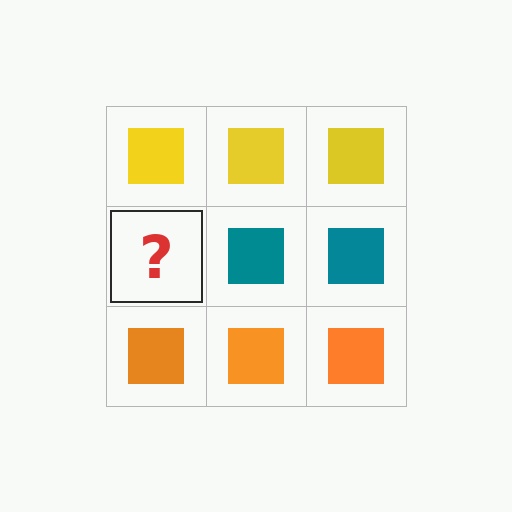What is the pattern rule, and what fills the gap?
The rule is that each row has a consistent color. The gap should be filled with a teal square.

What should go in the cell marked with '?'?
The missing cell should contain a teal square.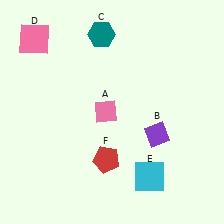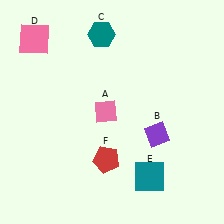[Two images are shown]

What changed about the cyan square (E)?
In Image 1, E is cyan. In Image 2, it changed to teal.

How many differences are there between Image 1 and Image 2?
There is 1 difference between the two images.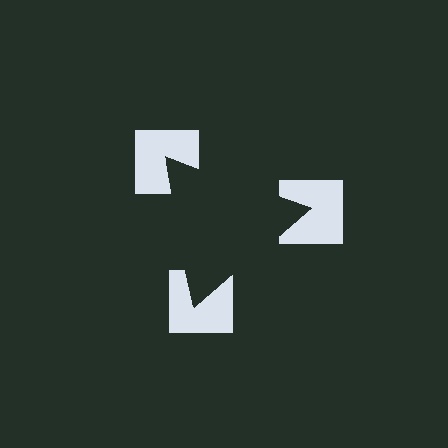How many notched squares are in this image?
There are 3 — one at each vertex of the illusory triangle.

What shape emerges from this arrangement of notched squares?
An illusory triangle — its edges are inferred from the aligned wedge cuts in the notched squares, not physically drawn.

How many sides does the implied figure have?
3 sides.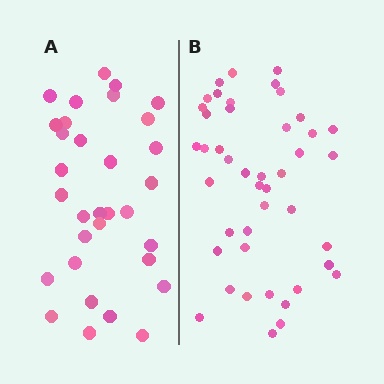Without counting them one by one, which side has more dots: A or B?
Region B (the right region) has more dots.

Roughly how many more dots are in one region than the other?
Region B has roughly 12 or so more dots than region A.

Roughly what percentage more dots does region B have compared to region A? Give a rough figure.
About 40% more.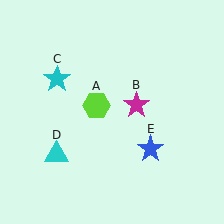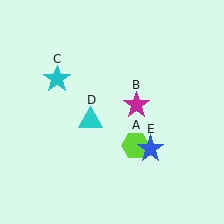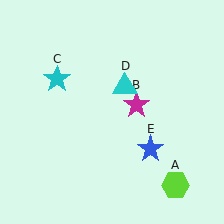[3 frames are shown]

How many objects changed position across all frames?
2 objects changed position: lime hexagon (object A), cyan triangle (object D).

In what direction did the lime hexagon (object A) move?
The lime hexagon (object A) moved down and to the right.